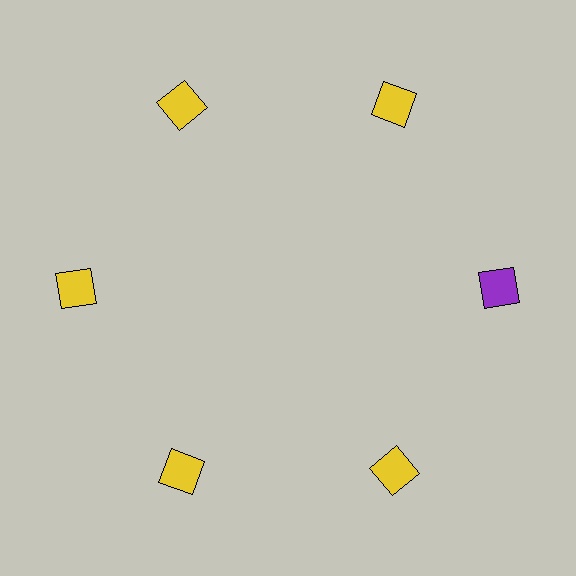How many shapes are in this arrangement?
There are 6 shapes arranged in a ring pattern.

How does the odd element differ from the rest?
It has a different color: purple instead of yellow.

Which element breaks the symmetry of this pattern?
The purple square at roughly the 3 o'clock position breaks the symmetry. All other shapes are yellow squares.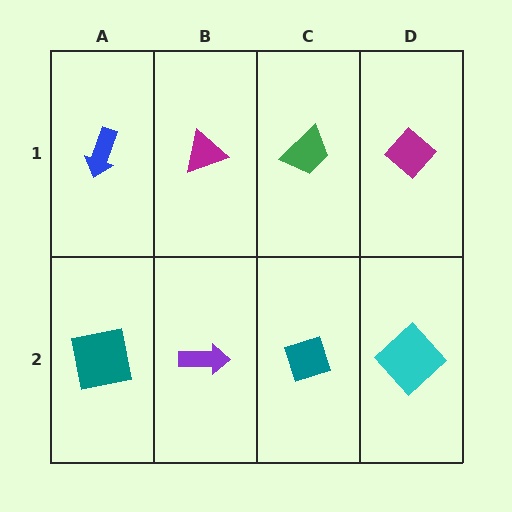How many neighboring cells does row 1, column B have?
3.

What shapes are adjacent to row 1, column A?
A teal square (row 2, column A), a magenta triangle (row 1, column B).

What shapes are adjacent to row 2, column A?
A blue arrow (row 1, column A), a purple arrow (row 2, column B).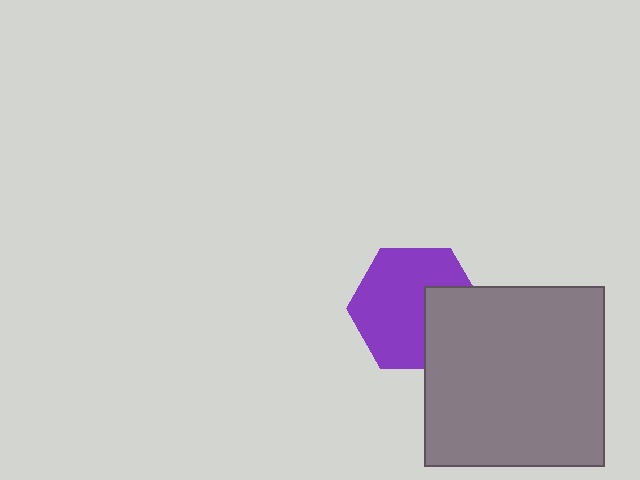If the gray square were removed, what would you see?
You would see the complete purple hexagon.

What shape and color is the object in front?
The object in front is a gray square.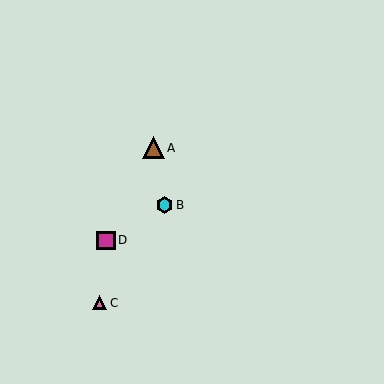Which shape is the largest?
The brown triangle (labeled A) is the largest.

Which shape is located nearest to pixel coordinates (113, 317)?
The pink triangle (labeled C) at (100, 303) is nearest to that location.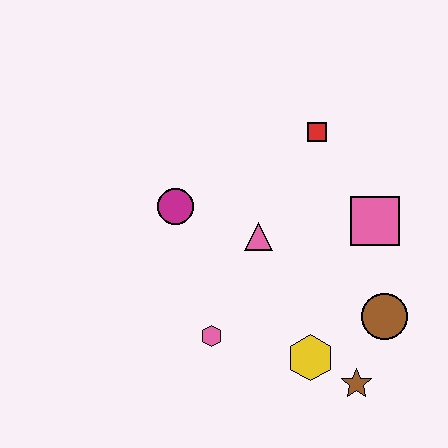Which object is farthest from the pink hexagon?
The red square is farthest from the pink hexagon.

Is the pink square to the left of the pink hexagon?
No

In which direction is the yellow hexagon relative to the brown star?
The yellow hexagon is to the left of the brown star.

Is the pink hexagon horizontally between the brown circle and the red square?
No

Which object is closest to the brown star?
The yellow hexagon is closest to the brown star.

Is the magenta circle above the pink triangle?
Yes